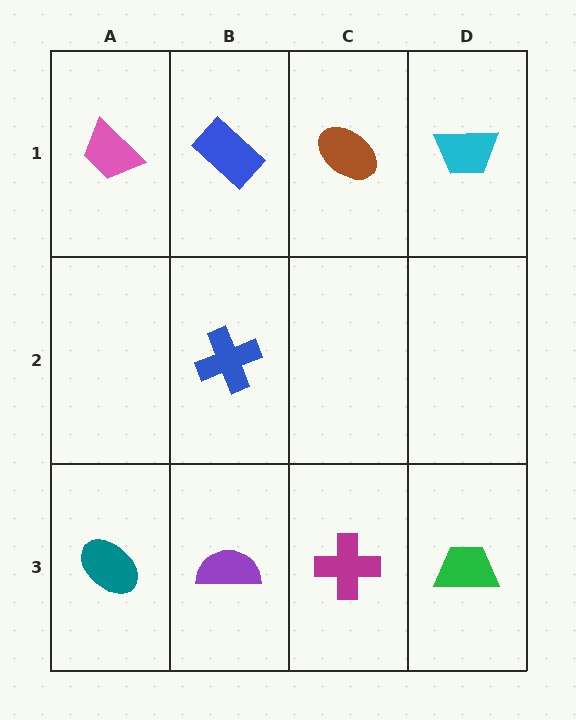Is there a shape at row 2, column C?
No, that cell is empty.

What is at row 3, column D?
A green trapezoid.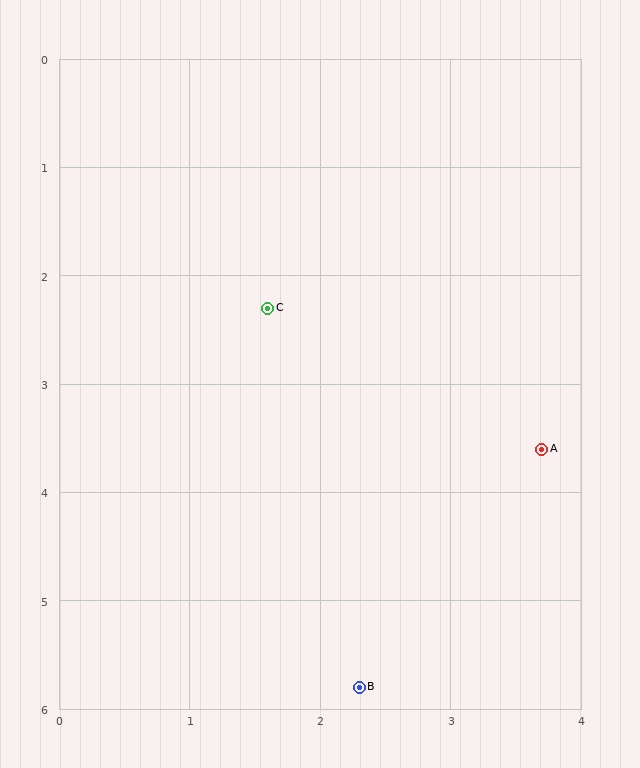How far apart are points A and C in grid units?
Points A and C are about 2.5 grid units apart.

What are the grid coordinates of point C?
Point C is at approximately (1.6, 2.3).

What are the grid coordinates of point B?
Point B is at approximately (2.3, 5.8).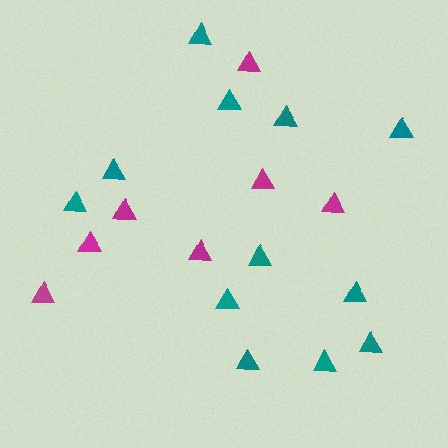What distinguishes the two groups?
There are 2 groups: one group of magenta triangles (7) and one group of teal triangles (12).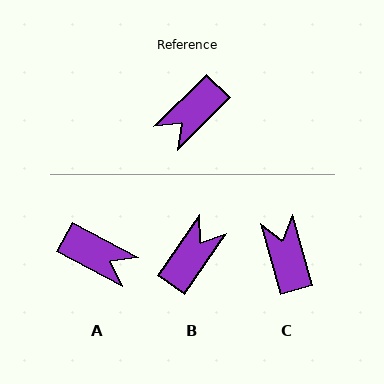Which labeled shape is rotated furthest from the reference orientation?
B, about 169 degrees away.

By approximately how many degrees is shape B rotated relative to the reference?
Approximately 169 degrees clockwise.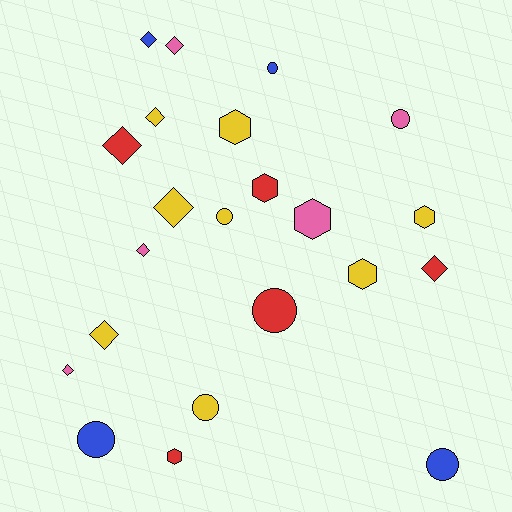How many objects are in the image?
There are 22 objects.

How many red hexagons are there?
There are 2 red hexagons.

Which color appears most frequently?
Yellow, with 8 objects.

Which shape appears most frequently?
Diamond, with 9 objects.